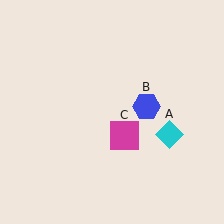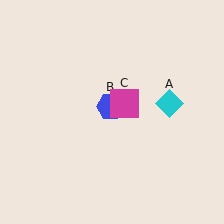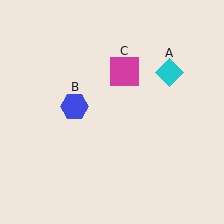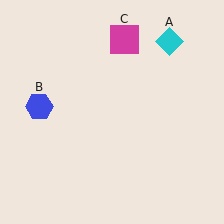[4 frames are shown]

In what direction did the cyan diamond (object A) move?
The cyan diamond (object A) moved up.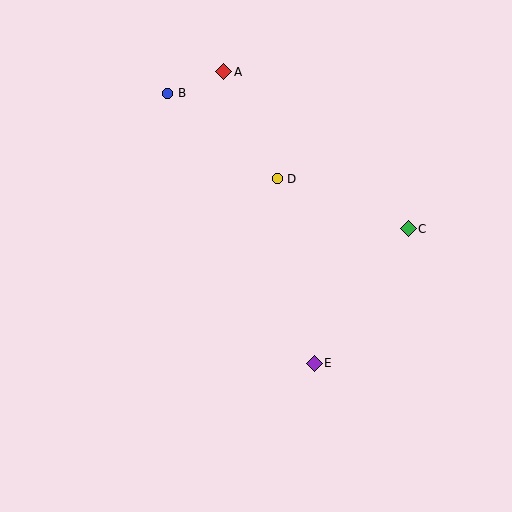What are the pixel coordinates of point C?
Point C is at (408, 229).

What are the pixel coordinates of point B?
Point B is at (168, 93).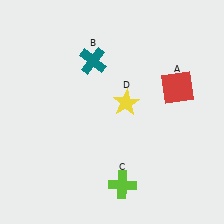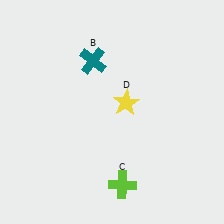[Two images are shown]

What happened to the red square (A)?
The red square (A) was removed in Image 2. It was in the top-right area of Image 1.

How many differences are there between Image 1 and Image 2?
There is 1 difference between the two images.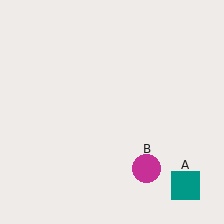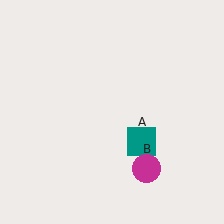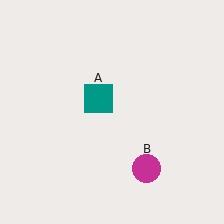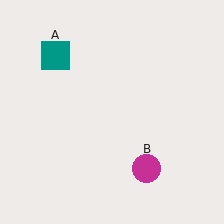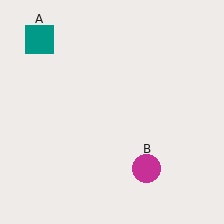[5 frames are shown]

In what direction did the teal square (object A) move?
The teal square (object A) moved up and to the left.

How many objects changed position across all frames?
1 object changed position: teal square (object A).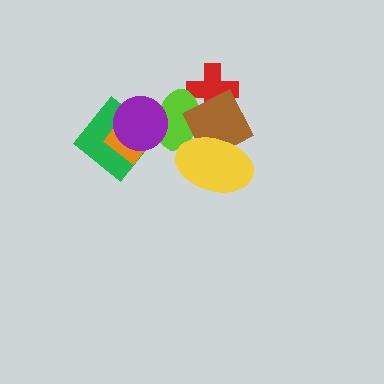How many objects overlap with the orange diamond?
3 objects overlap with the orange diamond.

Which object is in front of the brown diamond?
The yellow ellipse is in front of the brown diamond.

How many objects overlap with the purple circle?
3 objects overlap with the purple circle.